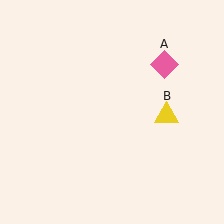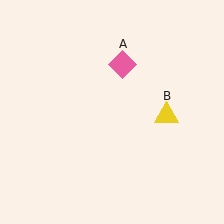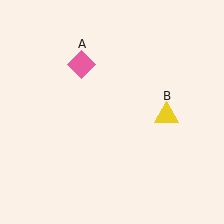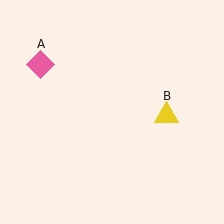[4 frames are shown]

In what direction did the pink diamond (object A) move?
The pink diamond (object A) moved left.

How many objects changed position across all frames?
1 object changed position: pink diamond (object A).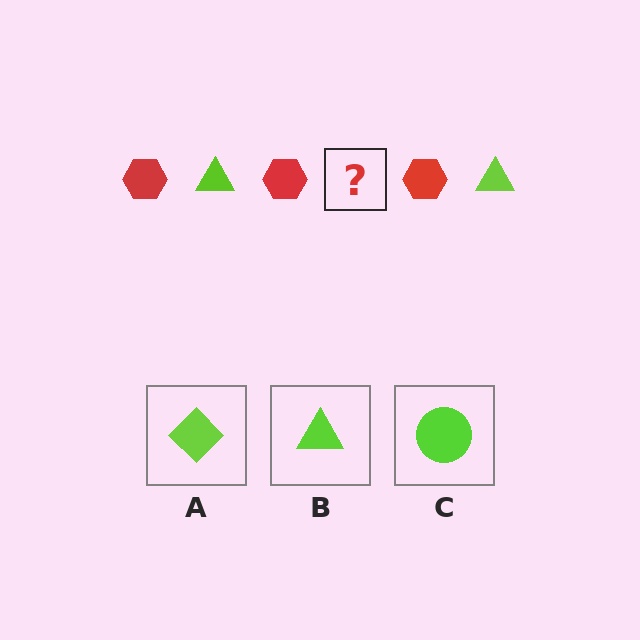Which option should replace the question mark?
Option B.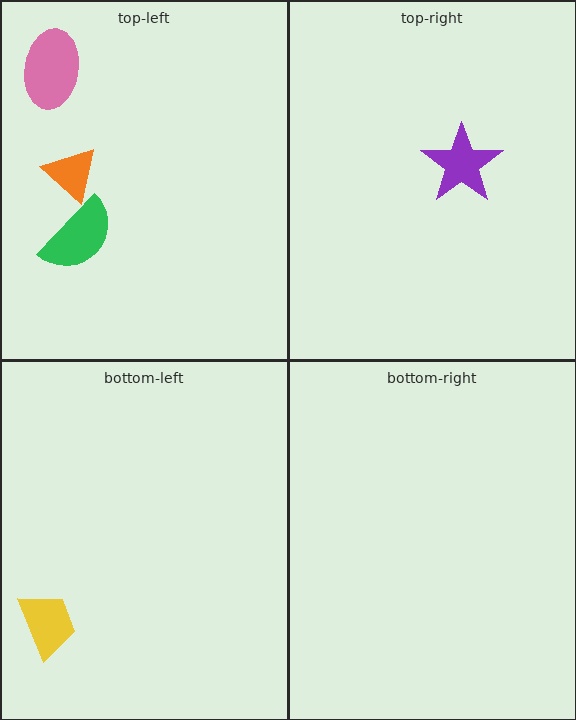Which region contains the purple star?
The top-right region.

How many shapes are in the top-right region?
1.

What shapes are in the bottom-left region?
The yellow trapezoid.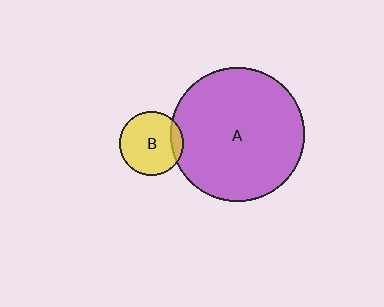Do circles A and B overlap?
Yes.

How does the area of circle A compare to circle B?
Approximately 4.4 times.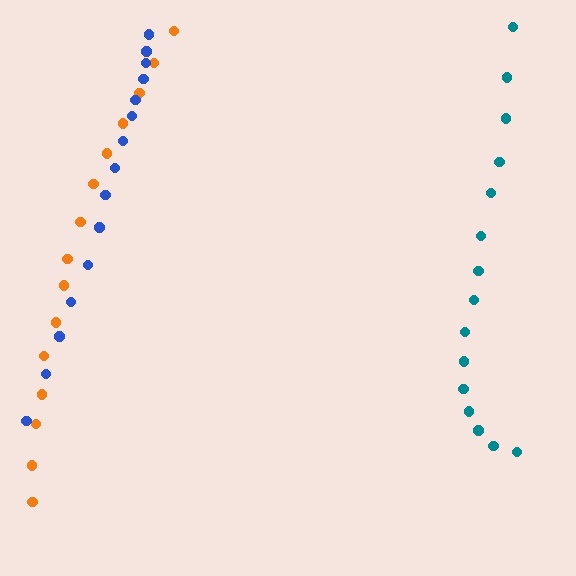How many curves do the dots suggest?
There are 3 distinct paths.